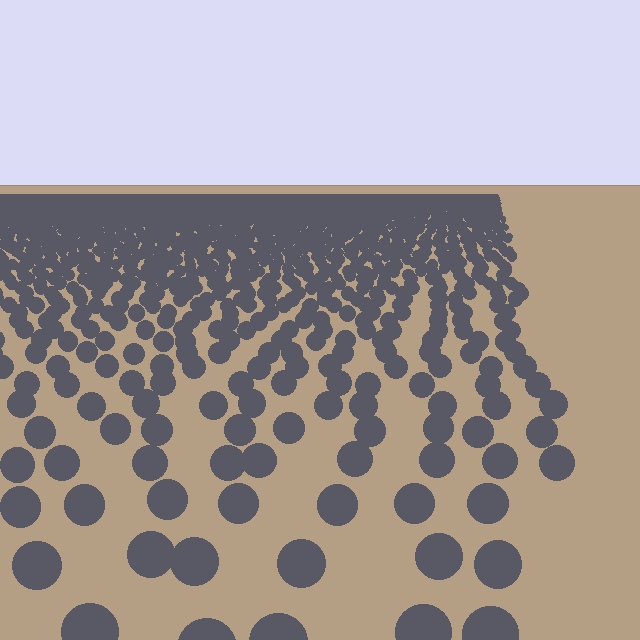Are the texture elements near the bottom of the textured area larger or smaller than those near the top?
Larger. Near the bottom, elements are closer to the viewer and appear at a bigger on-screen size.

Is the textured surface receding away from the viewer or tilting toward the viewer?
The surface is receding away from the viewer. Texture elements get smaller and denser toward the top.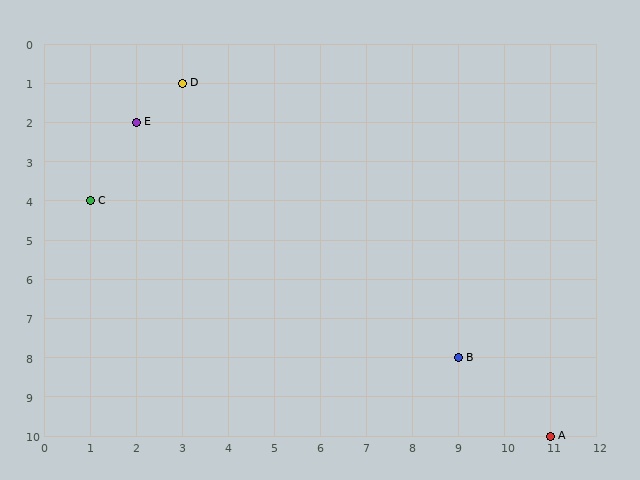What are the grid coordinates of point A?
Point A is at grid coordinates (11, 10).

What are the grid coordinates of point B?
Point B is at grid coordinates (9, 8).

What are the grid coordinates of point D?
Point D is at grid coordinates (3, 1).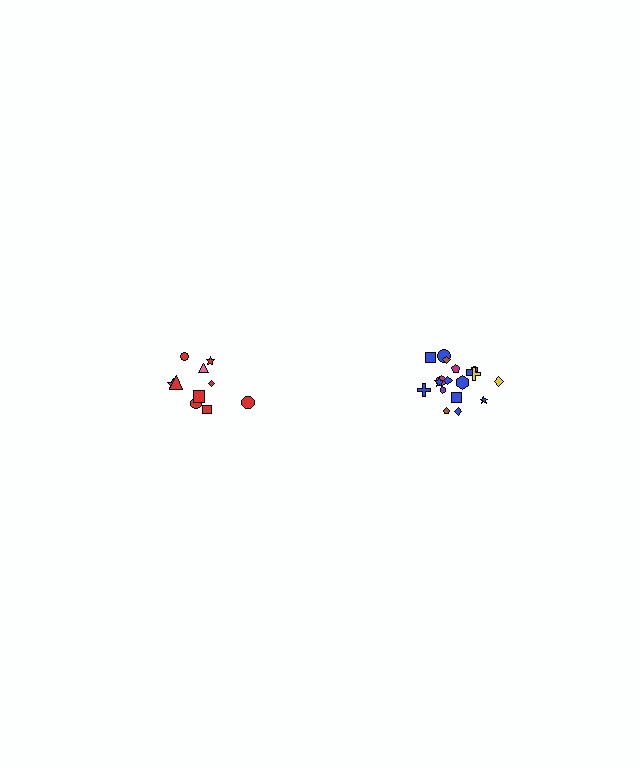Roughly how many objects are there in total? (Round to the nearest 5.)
Roughly 30 objects in total.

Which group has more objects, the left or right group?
The right group.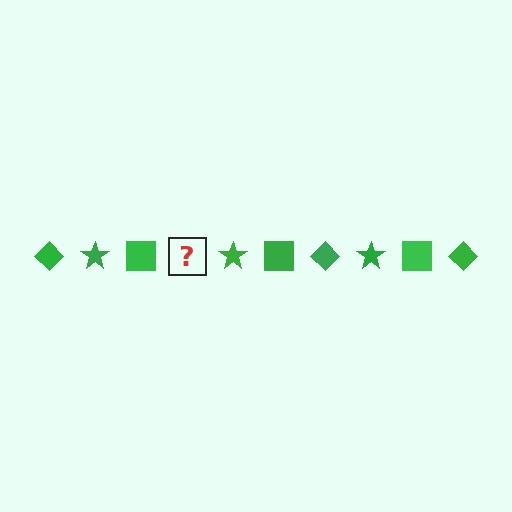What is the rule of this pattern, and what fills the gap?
The rule is that the pattern cycles through diamond, star, square shapes in green. The gap should be filled with a green diamond.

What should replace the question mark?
The question mark should be replaced with a green diamond.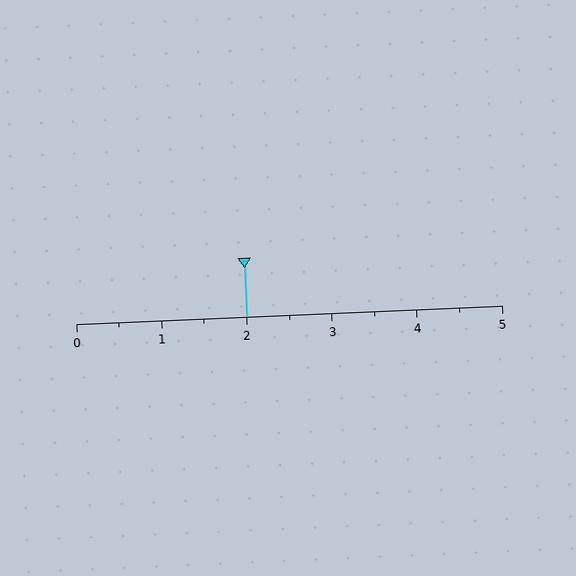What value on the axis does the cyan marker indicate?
The marker indicates approximately 2.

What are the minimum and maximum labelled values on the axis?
The axis runs from 0 to 5.